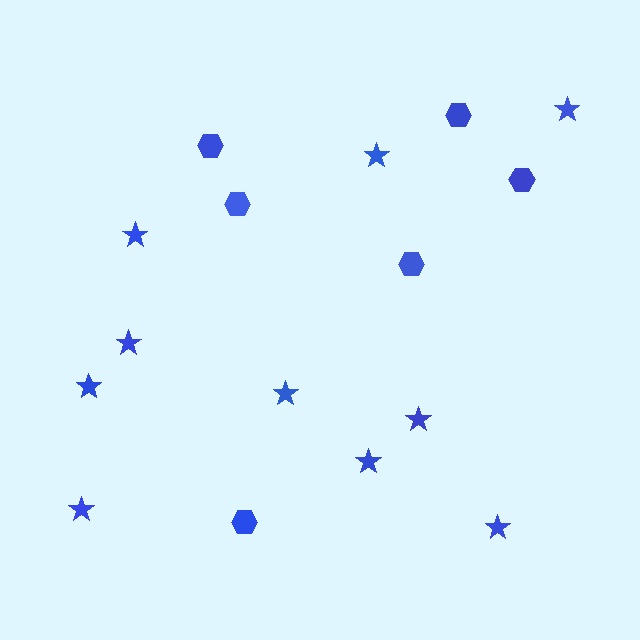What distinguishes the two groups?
There are 2 groups: one group of stars (10) and one group of hexagons (6).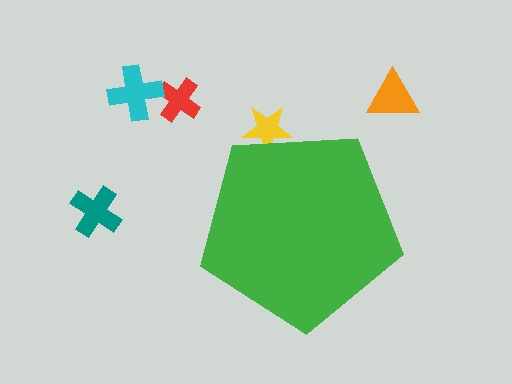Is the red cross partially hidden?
No, the red cross is fully visible.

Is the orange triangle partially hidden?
No, the orange triangle is fully visible.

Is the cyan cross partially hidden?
No, the cyan cross is fully visible.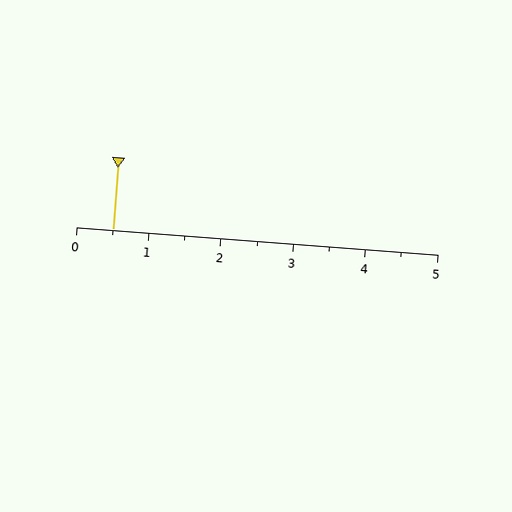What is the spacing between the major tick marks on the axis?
The major ticks are spaced 1 apart.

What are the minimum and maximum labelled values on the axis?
The axis runs from 0 to 5.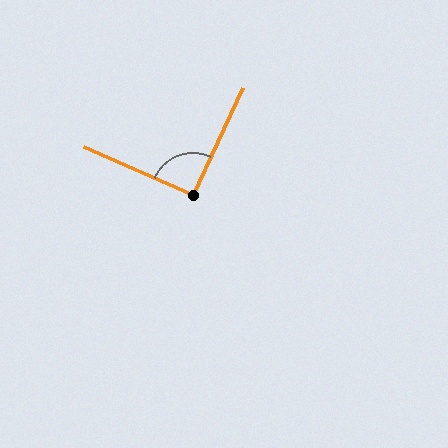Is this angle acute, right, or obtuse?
It is approximately a right angle.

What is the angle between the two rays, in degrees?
Approximately 91 degrees.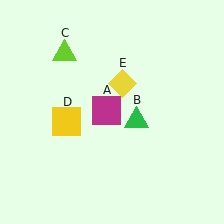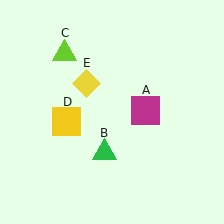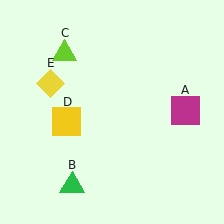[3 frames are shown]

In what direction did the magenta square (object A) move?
The magenta square (object A) moved right.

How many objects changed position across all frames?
3 objects changed position: magenta square (object A), green triangle (object B), yellow diamond (object E).